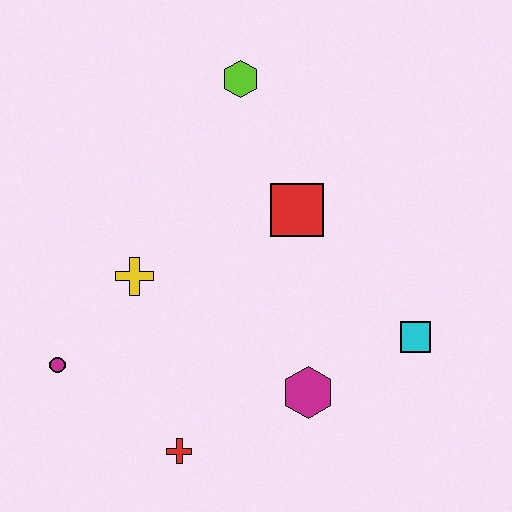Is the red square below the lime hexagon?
Yes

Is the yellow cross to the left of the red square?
Yes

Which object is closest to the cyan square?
The magenta hexagon is closest to the cyan square.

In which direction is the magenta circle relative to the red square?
The magenta circle is to the left of the red square.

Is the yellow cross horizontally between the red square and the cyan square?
No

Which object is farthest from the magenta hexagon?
The lime hexagon is farthest from the magenta hexagon.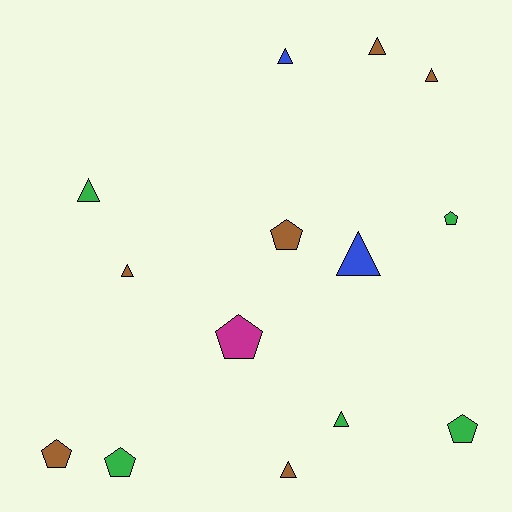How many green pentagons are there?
There are 3 green pentagons.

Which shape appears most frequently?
Triangle, with 8 objects.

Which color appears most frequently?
Brown, with 6 objects.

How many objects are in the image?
There are 14 objects.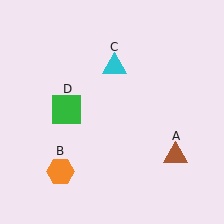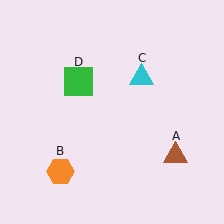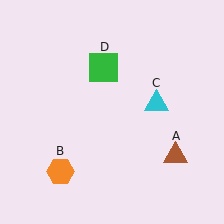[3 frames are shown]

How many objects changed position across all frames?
2 objects changed position: cyan triangle (object C), green square (object D).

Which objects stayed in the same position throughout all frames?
Brown triangle (object A) and orange hexagon (object B) remained stationary.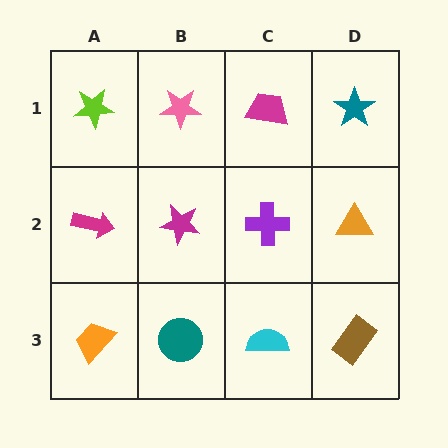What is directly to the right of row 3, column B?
A cyan semicircle.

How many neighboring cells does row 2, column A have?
3.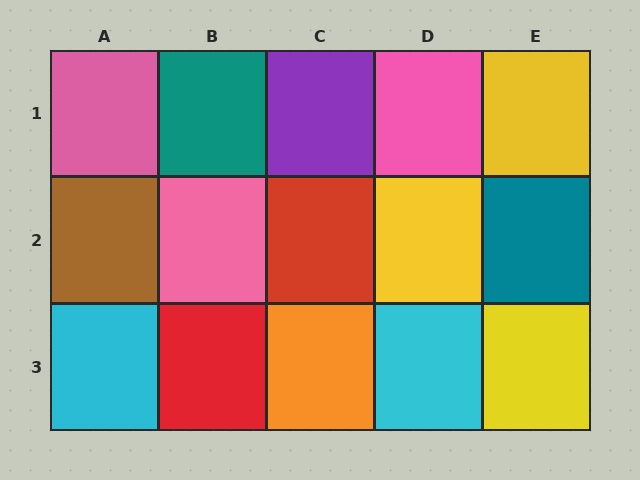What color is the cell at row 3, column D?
Cyan.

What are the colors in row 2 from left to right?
Brown, pink, red, yellow, teal.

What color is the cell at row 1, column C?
Purple.